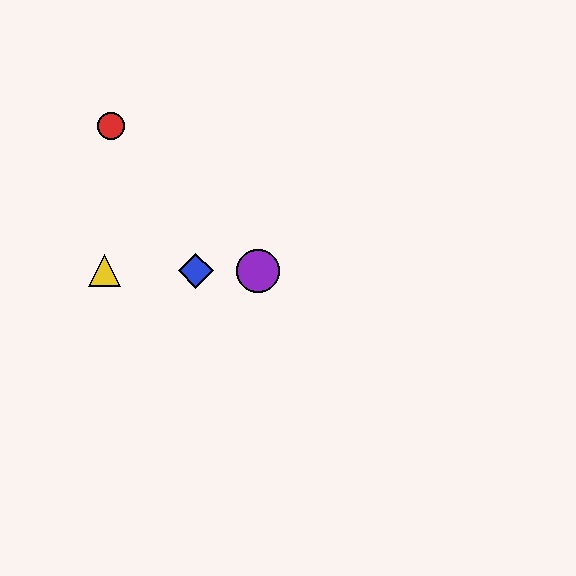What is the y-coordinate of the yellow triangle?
The yellow triangle is at y≈271.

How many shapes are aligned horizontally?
4 shapes (the blue diamond, the green diamond, the yellow triangle, the purple circle) are aligned horizontally.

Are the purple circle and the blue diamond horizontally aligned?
Yes, both are at y≈271.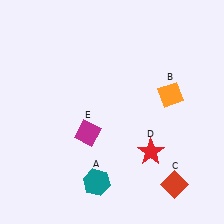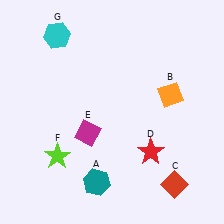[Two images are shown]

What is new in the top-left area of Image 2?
A cyan hexagon (G) was added in the top-left area of Image 2.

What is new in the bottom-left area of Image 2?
A lime star (F) was added in the bottom-left area of Image 2.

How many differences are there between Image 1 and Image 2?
There are 2 differences between the two images.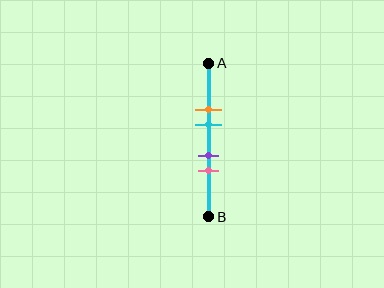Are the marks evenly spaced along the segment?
No, the marks are not evenly spaced.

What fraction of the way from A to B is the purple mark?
The purple mark is approximately 60% (0.6) of the way from A to B.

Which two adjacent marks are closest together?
The purple and pink marks are the closest adjacent pair.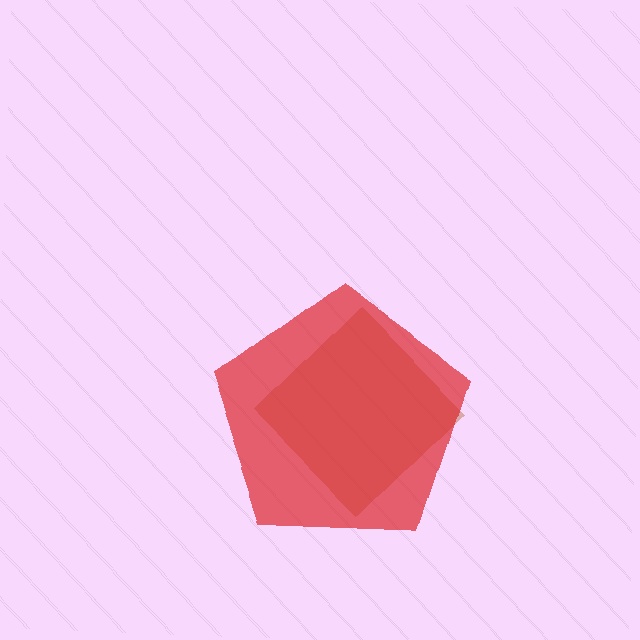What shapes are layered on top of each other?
The layered shapes are: a brown diamond, a red pentagon.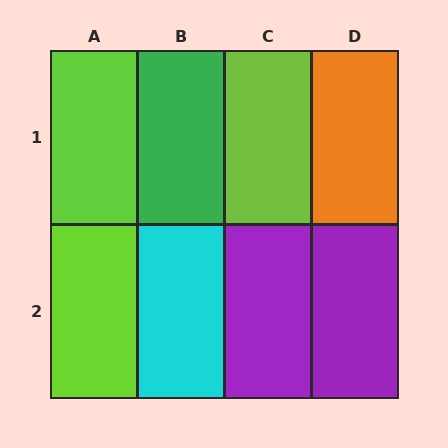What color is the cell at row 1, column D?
Orange.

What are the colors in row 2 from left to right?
Lime, cyan, purple, purple.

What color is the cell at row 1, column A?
Lime.